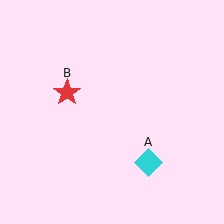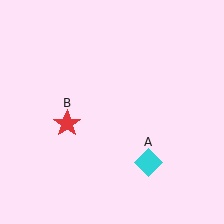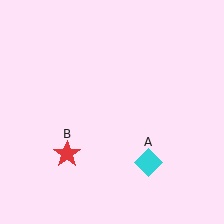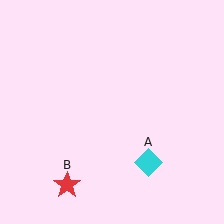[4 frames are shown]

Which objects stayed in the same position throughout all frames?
Cyan diamond (object A) remained stationary.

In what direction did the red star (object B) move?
The red star (object B) moved down.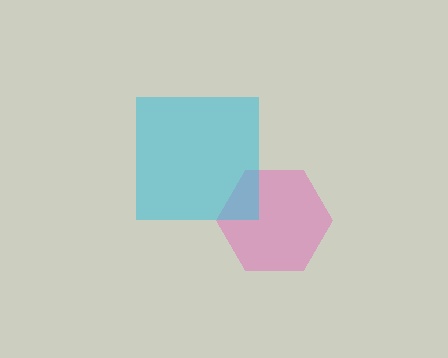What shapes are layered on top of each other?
The layered shapes are: a pink hexagon, a cyan square.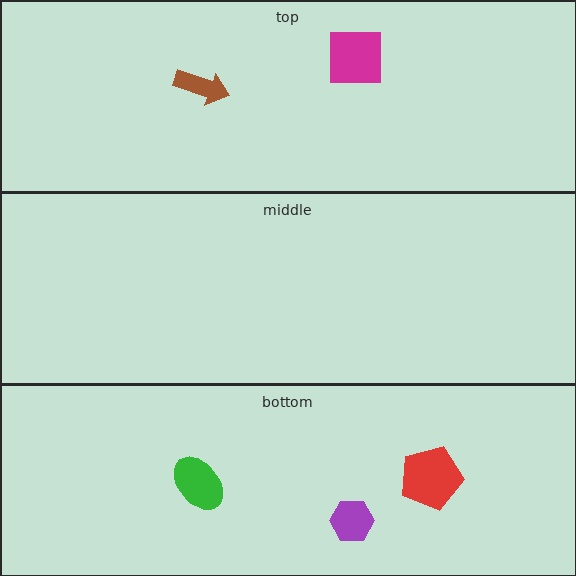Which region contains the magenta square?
The top region.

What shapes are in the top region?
The magenta square, the brown arrow.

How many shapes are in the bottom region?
3.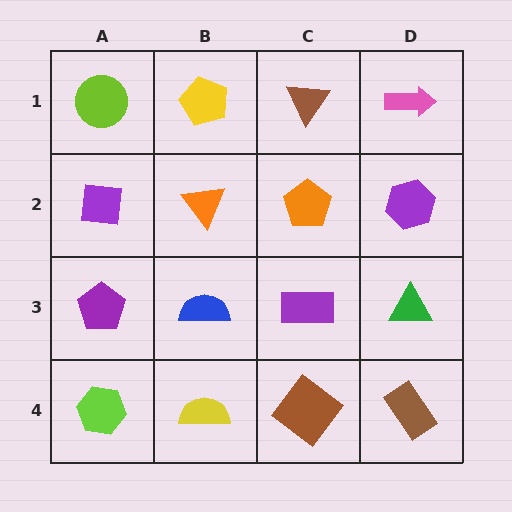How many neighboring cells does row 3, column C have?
4.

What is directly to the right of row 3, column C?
A green triangle.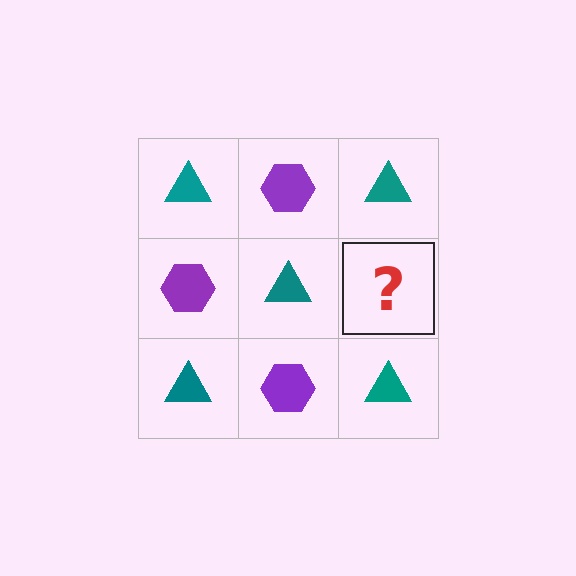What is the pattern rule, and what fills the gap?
The rule is that it alternates teal triangle and purple hexagon in a checkerboard pattern. The gap should be filled with a purple hexagon.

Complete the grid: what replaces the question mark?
The question mark should be replaced with a purple hexagon.